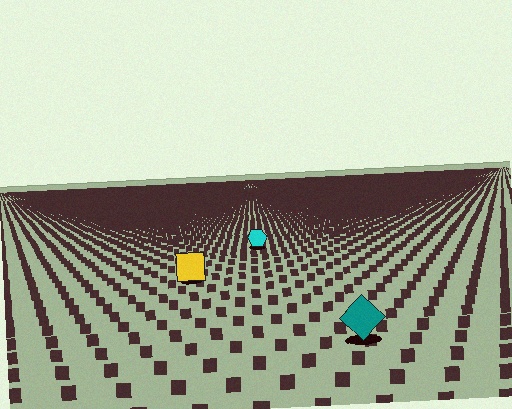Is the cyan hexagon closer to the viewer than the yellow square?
No. The yellow square is closer — you can tell from the texture gradient: the ground texture is coarser near it.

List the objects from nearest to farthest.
From nearest to farthest: the teal diamond, the yellow square, the cyan hexagon.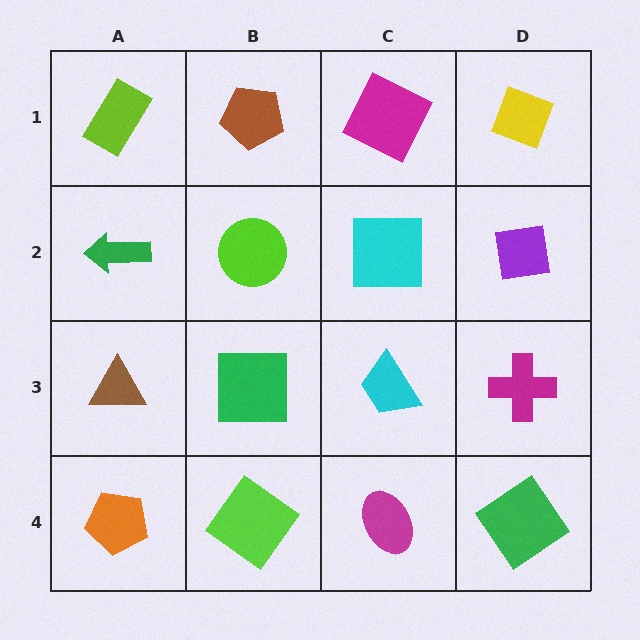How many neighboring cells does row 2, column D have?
3.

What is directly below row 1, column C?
A cyan square.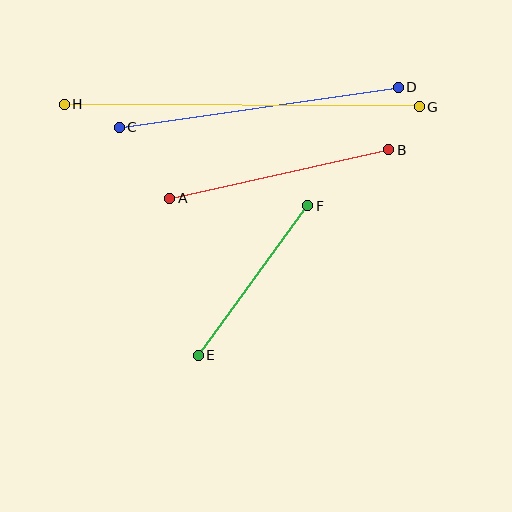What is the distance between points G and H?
The distance is approximately 355 pixels.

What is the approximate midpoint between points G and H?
The midpoint is at approximately (242, 105) pixels.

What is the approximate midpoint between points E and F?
The midpoint is at approximately (253, 280) pixels.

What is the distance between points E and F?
The distance is approximately 185 pixels.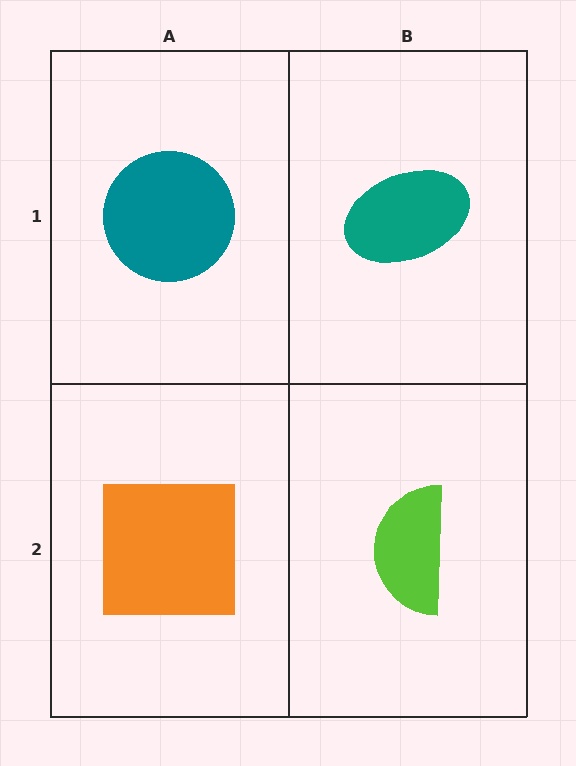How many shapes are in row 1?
2 shapes.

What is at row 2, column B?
A lime semicircle.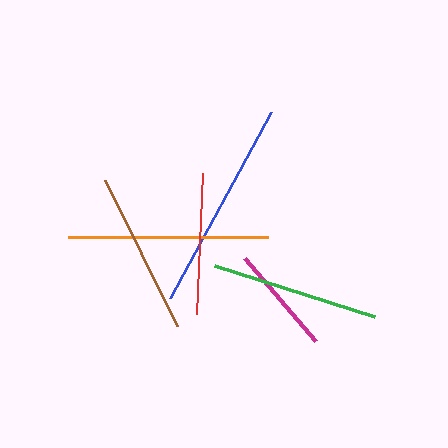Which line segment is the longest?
The blue line is the longest at approximately 212 pixels.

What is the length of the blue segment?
The blue segment is approximately 212 pixels long.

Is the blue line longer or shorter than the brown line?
The blue line is longer than the brown line.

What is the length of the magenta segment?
The magenta segment is approximately 109 pixels long.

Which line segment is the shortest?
The magenta line is the shortest at approximately 109 pixels.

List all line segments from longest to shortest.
From longest to shortest: blue, orange, green, brown, red, magenta.